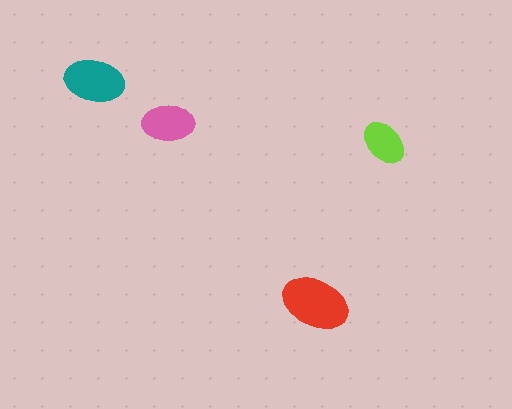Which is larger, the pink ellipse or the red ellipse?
The red one.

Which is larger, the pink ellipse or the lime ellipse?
The pink one.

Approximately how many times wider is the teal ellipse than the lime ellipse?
About 1.5 times wider.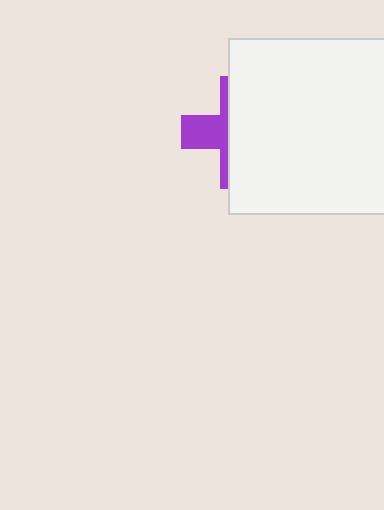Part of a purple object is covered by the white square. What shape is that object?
It is a cross.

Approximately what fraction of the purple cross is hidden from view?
Roughly 67% of the purple cross is hidden behind the white square.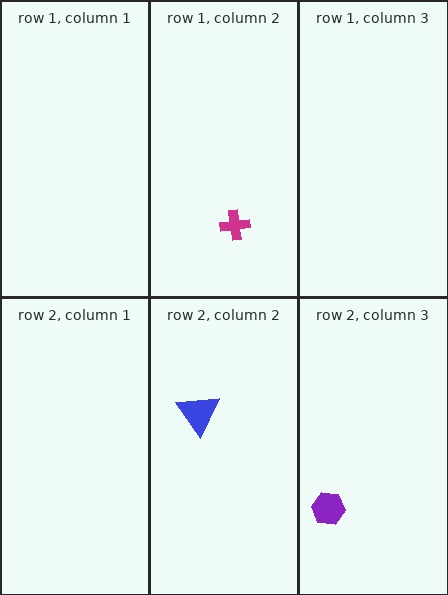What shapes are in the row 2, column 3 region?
The purple hexagon.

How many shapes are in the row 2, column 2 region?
1.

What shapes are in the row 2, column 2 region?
The blue triangle.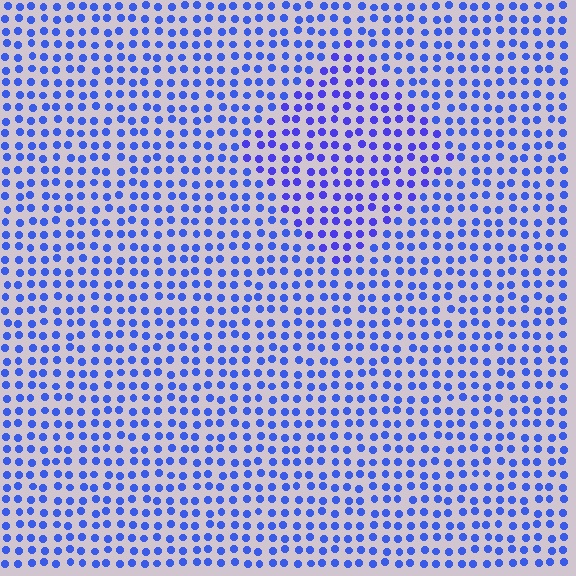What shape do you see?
I see a diamond.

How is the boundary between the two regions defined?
The boundary is defined purely by a slight shift in hue (about 18 degrees). Spacing, size, and orientation are identical on both sides.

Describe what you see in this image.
The image is filled with small blue elements in a uniform arrangement. A diamond-shaped region is visible where the elements are tinted to a slightly different hue, forming a subtle color boundary.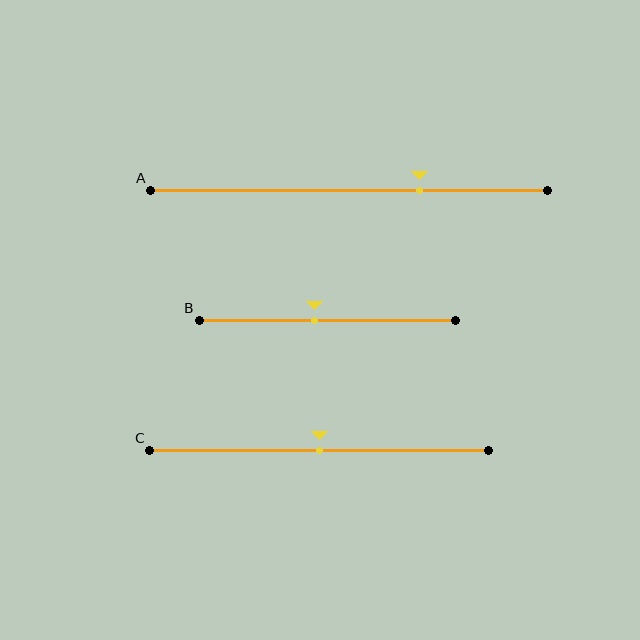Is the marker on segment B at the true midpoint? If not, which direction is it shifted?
No, the marker on segment B is shifted to the left by about 5% of the segment length.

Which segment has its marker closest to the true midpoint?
Segment C has its marker closest to the true midpoint.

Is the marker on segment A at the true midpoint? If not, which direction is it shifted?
No, the marker on segment A is shifted to the right by about 18% of the segment length.